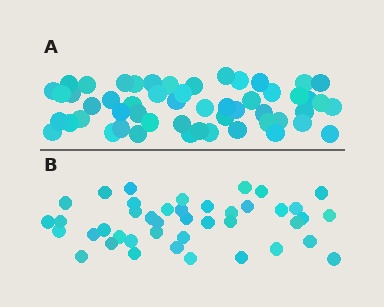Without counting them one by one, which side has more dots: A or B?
Region A (the top region) has more dots.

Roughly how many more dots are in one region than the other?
Region A has roughly 12 or so more dots than region B.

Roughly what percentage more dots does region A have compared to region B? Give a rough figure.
About 25% more.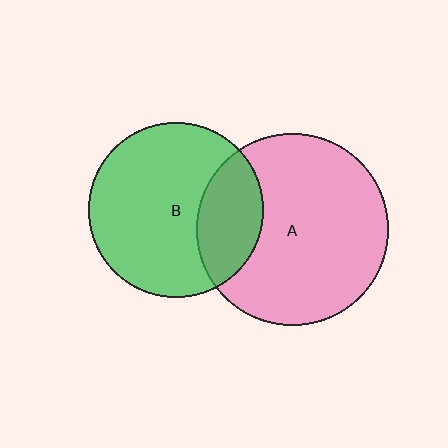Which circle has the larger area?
Circle A (pink).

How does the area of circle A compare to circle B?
Approximately 1.2 times.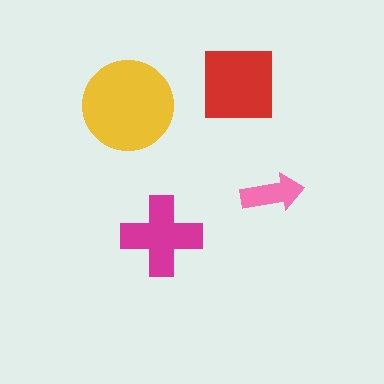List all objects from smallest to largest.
The pink arrow, the magenta cross, the red square, the yellow circle.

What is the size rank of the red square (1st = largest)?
2nd.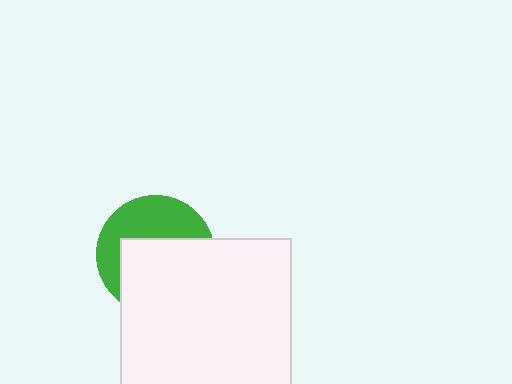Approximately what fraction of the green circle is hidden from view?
Roughly 57% of the green circle is hidden behind the white rectangle.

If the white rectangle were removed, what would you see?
You would see the complete green circle.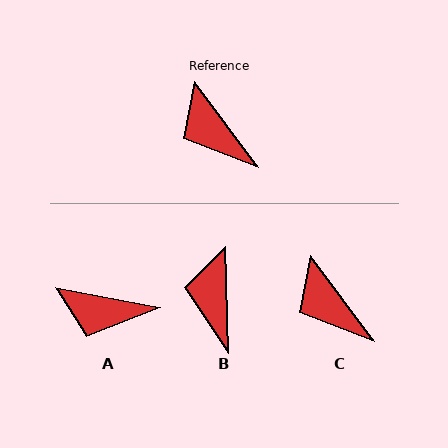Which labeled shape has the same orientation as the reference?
C.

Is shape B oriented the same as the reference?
No, it is off by about 35 degrees.